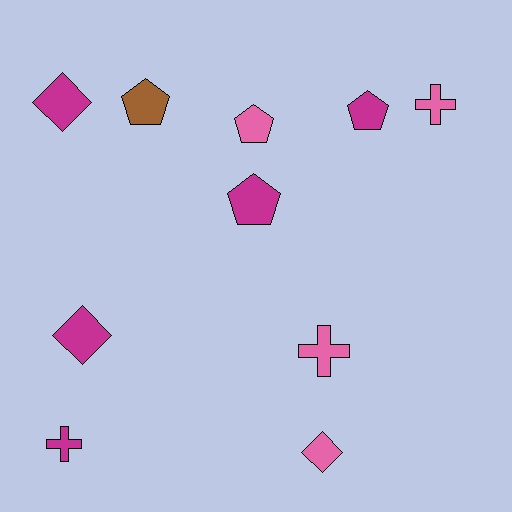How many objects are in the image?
There are 10 objects.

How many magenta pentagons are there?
There are 2 magenta pentagons.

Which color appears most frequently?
Magenta, with 5 objects.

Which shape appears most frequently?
Pentagon, with 4 objects.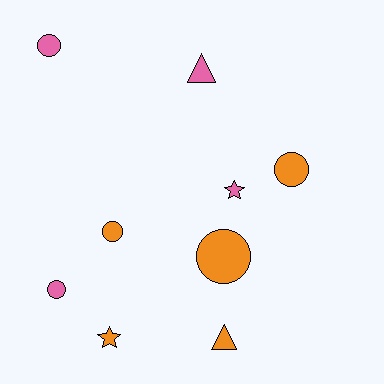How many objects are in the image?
There are 9 objects.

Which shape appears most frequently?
Circle, with 5 objects.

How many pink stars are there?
There is 1 pink star.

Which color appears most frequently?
Orange, with 5 objects.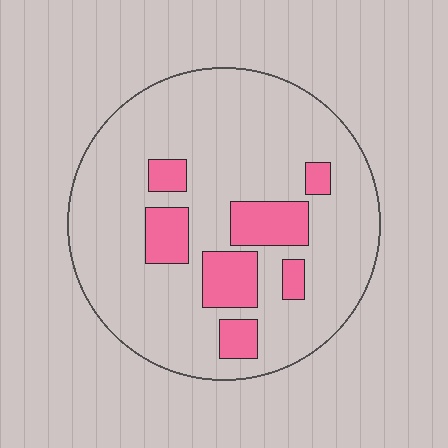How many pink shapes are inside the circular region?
7.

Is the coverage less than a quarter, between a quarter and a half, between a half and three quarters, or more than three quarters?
Less than a quarter.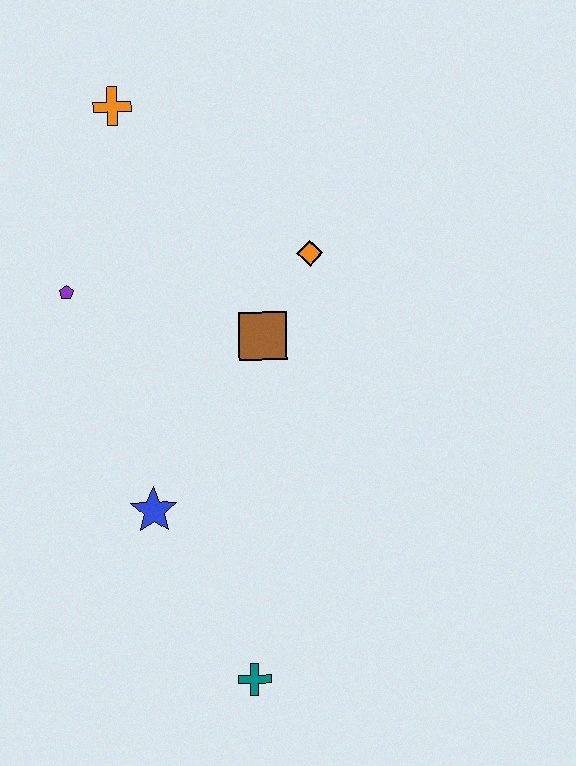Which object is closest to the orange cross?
The purple pentagon is closest to the orange cross.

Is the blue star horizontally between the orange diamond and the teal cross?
No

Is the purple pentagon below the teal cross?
No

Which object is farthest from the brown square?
The teal cross is farthest from the brown square.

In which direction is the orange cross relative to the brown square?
The orange cross is above the brown square.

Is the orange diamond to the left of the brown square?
No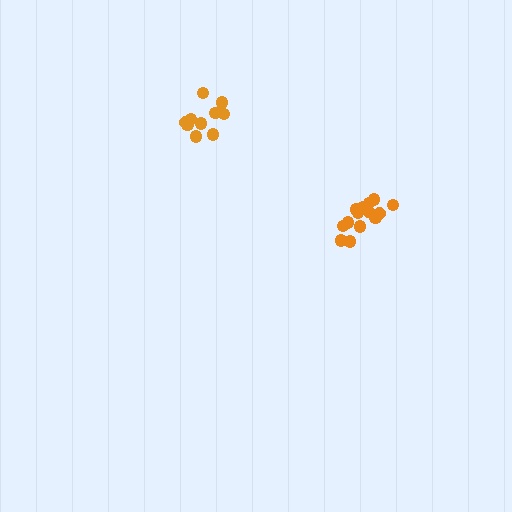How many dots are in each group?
Group 1: 10 dots, Group 2: 14 dots (24 total).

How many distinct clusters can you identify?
There are 2 distinct clusters.